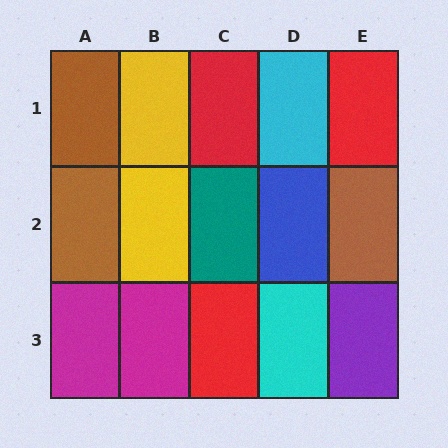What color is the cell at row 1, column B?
Yellow.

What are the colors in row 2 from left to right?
Brown, yellow, teal, blue, brown.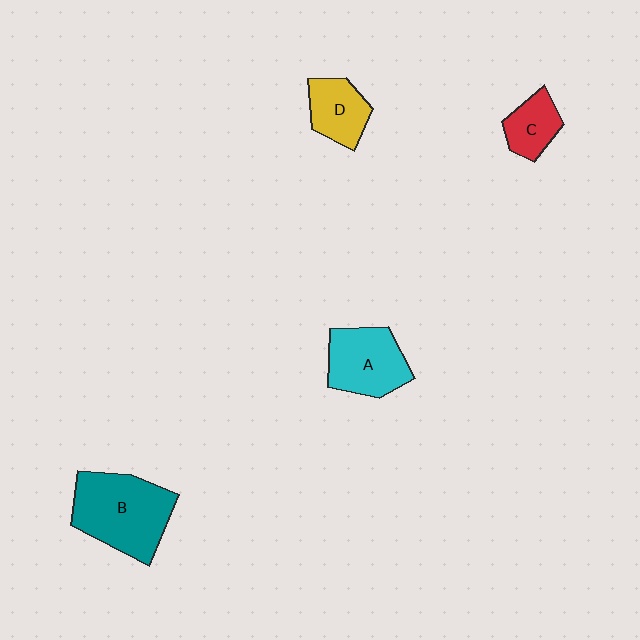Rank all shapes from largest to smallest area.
From largest to smallest: B (teal), A (cyan), D (yellow), C (red).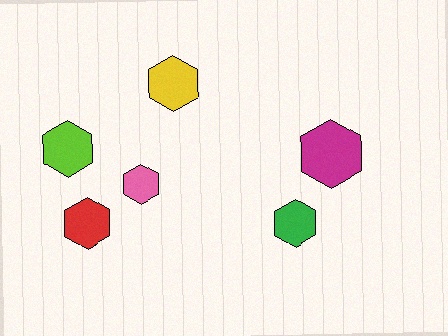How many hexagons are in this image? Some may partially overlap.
There are 6 hexagons.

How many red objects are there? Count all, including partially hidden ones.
There is 1 red object.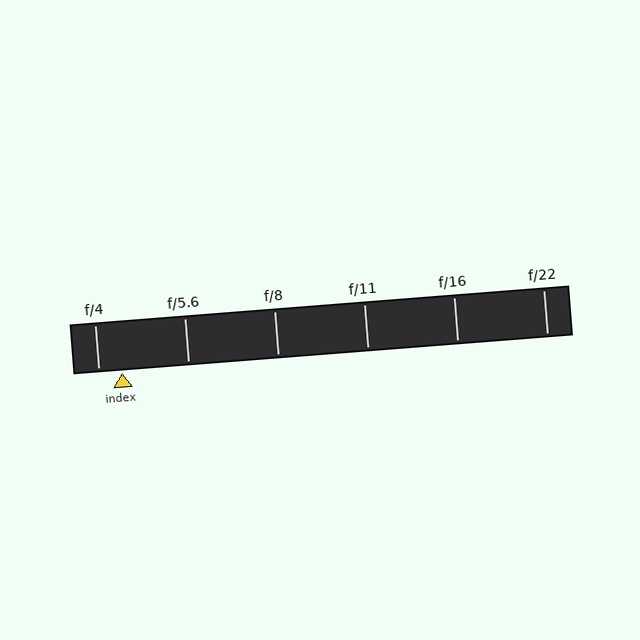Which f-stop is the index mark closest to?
The index mark is closest to f/4.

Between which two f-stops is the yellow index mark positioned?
The index mark is between f/4 and f/5.6.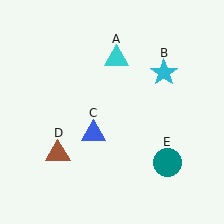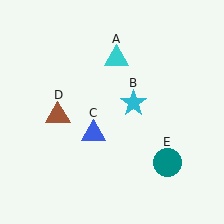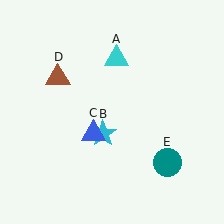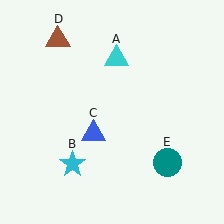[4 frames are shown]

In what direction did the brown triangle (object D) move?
The brown triangle (object D) moved up.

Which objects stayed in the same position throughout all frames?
Cyan triangle (object A) and blue triangle (object C) and teal circle (object E) remained stationary.